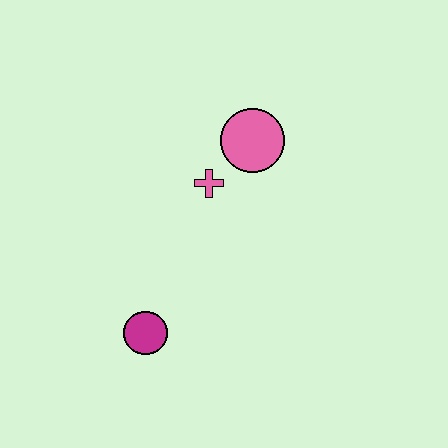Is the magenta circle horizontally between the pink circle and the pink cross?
No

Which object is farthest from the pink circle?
The magenta circle is farthest from the pink circle.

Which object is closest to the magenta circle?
The pink cross is closest to the magenta circle.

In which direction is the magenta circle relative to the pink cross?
The magenta circle is below the pink cross.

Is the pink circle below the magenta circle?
No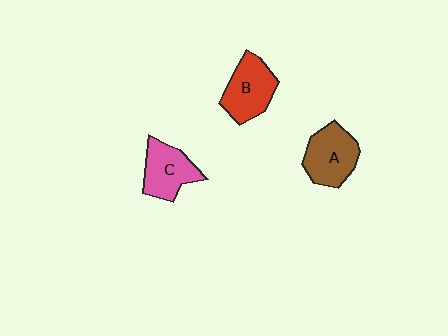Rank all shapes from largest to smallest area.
From largest to smallest: A (brown), B (red), C (pink).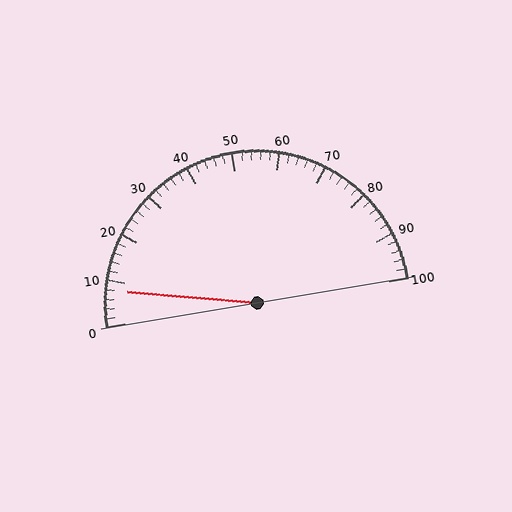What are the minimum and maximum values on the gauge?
The gauge ranges from 0 to 100.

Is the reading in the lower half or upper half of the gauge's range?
The reading is in the lower half of the range (0 to 100).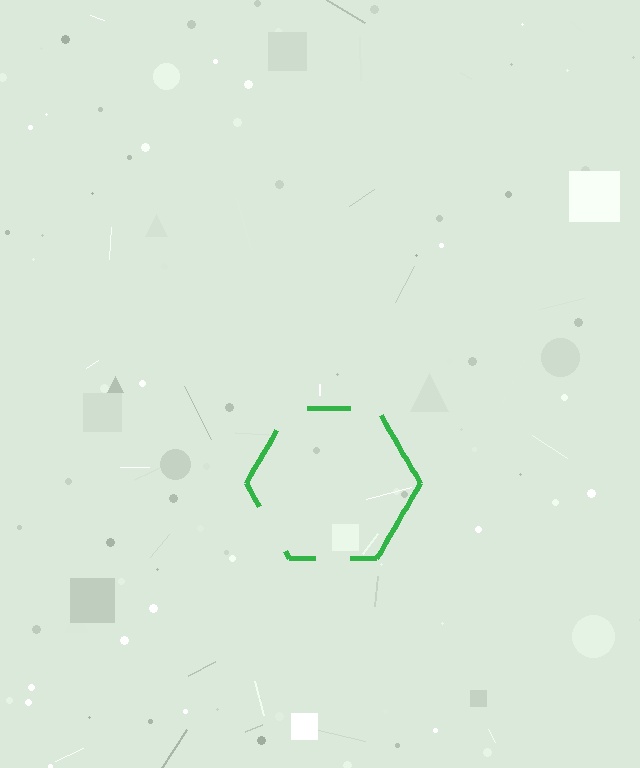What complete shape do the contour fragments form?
The contour fragments form a hexagon.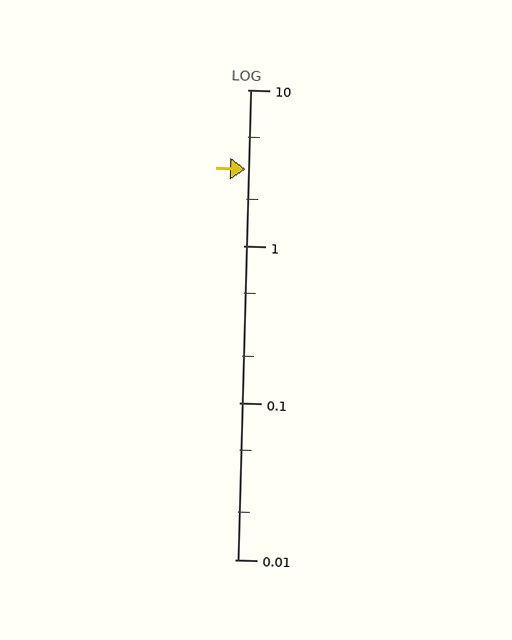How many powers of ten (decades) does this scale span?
The scale spans 3 decades, from 0.01 to 10.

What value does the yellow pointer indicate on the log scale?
The pointer indicates approximately 3.1.